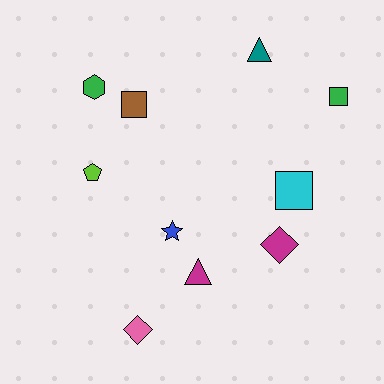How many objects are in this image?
There are 10 objects.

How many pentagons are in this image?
There is 1 pentagon.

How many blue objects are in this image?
There is 1 blue object.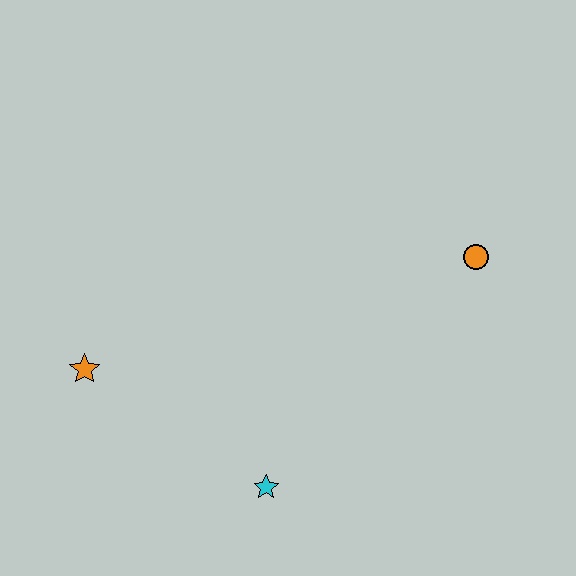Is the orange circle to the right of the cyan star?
Yes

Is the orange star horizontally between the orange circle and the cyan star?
No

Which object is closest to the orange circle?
The cyan star is closest to the orange circle.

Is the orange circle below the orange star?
No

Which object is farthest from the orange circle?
The orange star is farthest from the orange circle.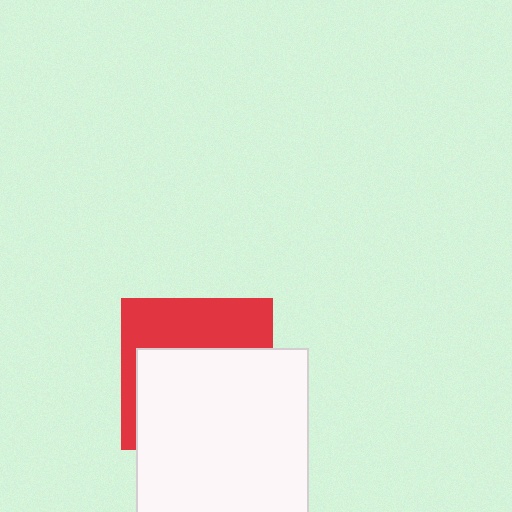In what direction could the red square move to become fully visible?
The red square could move up. That would shift it out from behind the white square entirely.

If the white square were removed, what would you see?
You would see the complete red square.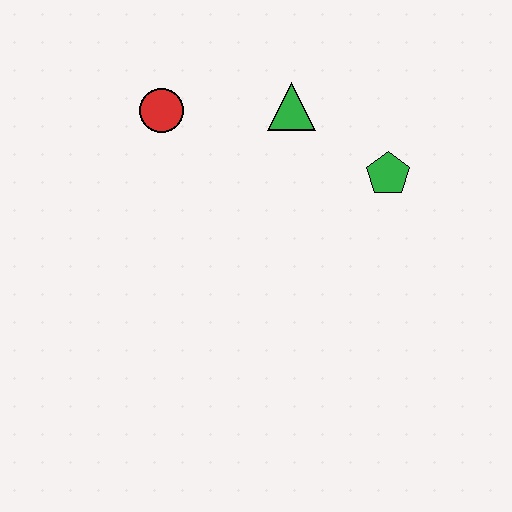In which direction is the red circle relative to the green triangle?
The red circle is to the left of the green triangle.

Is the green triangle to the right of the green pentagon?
No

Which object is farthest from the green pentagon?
The red circle is farthest from the green pentagon.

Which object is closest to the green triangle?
The green pentagon is closest to the green triangle.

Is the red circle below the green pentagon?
No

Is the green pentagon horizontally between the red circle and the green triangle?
No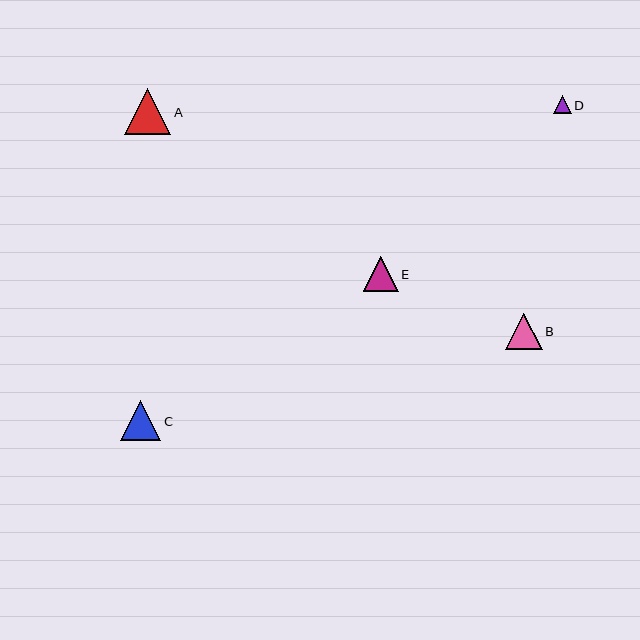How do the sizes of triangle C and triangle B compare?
Triangle C and triangle B are approximately the same size.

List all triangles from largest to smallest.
From largest to smallest: A, C, B, E, D.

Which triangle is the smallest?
Triangle D is the smallest with a size of approximately 18 pixels.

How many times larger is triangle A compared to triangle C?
Triangle A is approximately 1.2 times the size of triangle C.